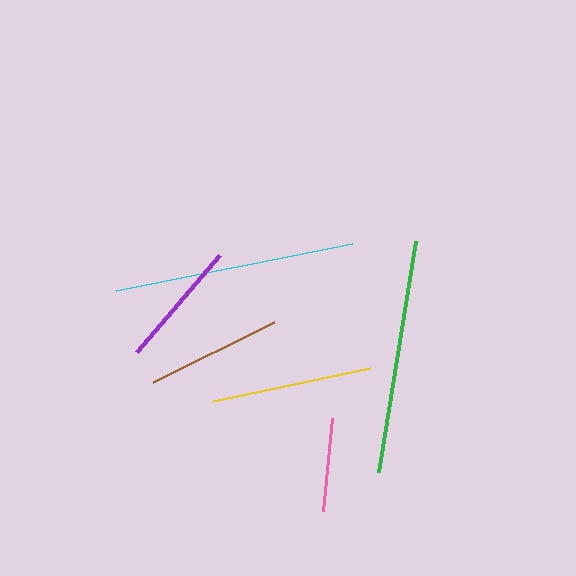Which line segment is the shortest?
The pink line is the shortest at approximately 94 pixels.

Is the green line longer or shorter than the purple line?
The green line is longer than the purple line.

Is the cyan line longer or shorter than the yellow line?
The cyan line is longer than the yellow line.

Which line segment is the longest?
The cyan line is the longest at approximately 241 pixels.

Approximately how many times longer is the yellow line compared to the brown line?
The yellow line is approximately 1.2 times the length of the brown line.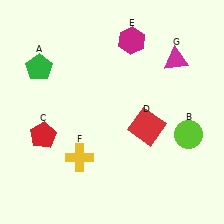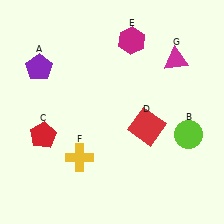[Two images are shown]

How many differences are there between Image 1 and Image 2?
There is 1 difference between the two images.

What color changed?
The pentagon (A) changed from green in Image 1 to purple in Image 2.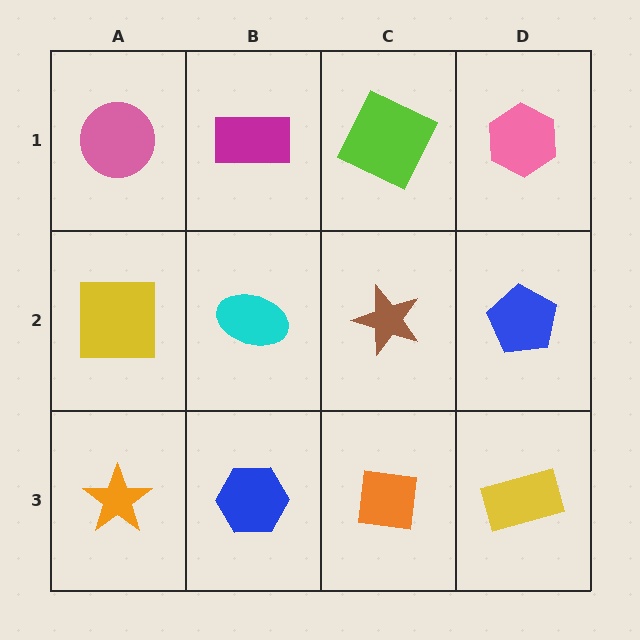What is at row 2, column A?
A yellow square.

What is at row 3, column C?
An orange square.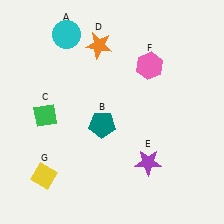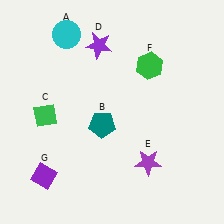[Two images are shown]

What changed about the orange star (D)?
In Image 1, D is orange. In Image 2, it changed to purple.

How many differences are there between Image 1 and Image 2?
There are 3 differences between the two images.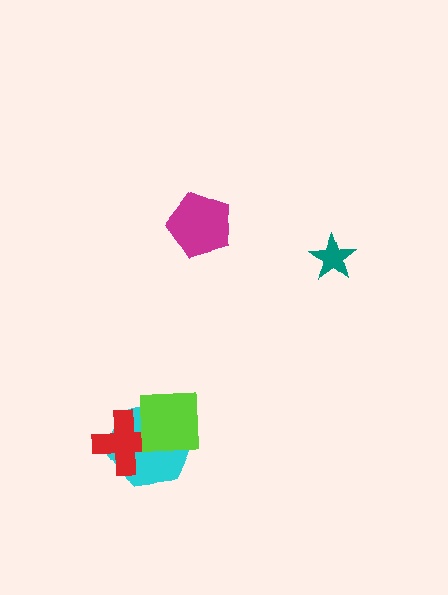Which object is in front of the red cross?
The lime square is in front of the red cross.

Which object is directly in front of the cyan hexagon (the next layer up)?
The red cross is directly in front of the cyan hexagon.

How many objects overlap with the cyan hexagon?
2 objects overlap with the cyan hexagon.